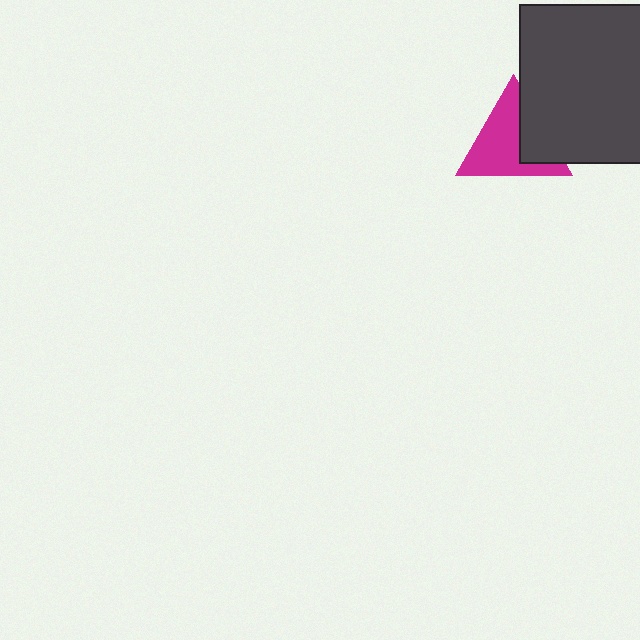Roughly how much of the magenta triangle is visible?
Most of it is visible (roughly 69%).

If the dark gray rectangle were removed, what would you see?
You would see the complete magenta triangle.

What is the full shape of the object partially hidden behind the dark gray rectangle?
The partially hidden object is a magenta triangle.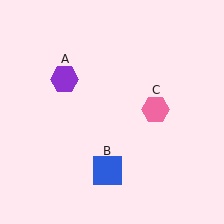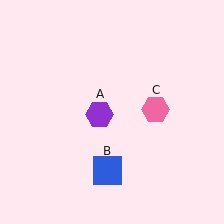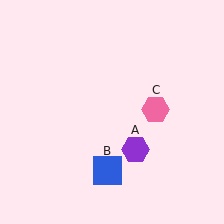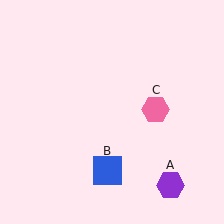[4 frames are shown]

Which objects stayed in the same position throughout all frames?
Blue square (object B) and pink hexagon (object C) remained stationary.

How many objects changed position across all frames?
1 object changed position: purple hexagon (object A).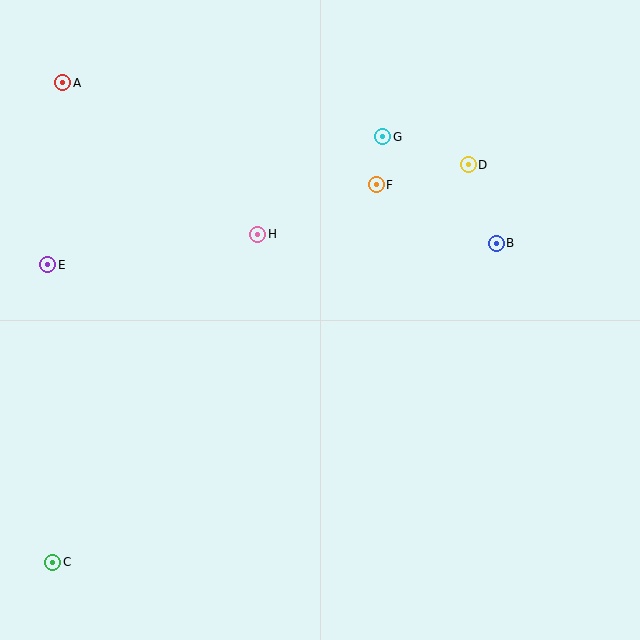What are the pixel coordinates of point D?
Point D is at (468, 165).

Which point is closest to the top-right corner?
Point D is closest to the top-right corner.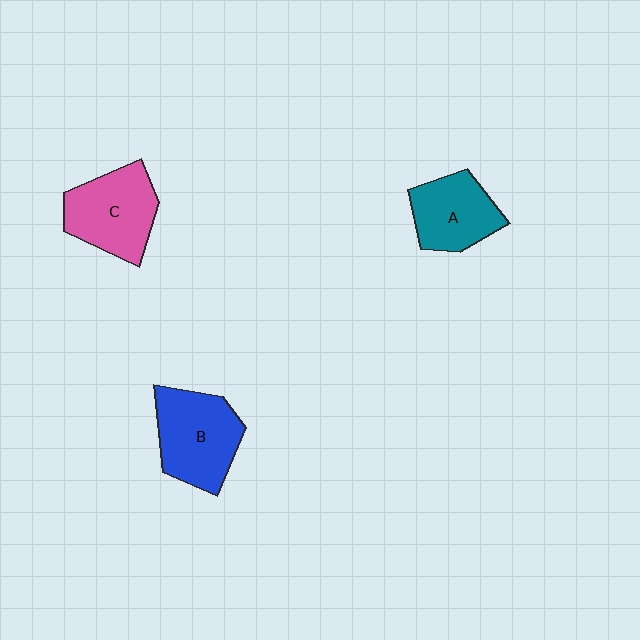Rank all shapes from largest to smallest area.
From largest to smallest: B (blue), C (pink), A (teal).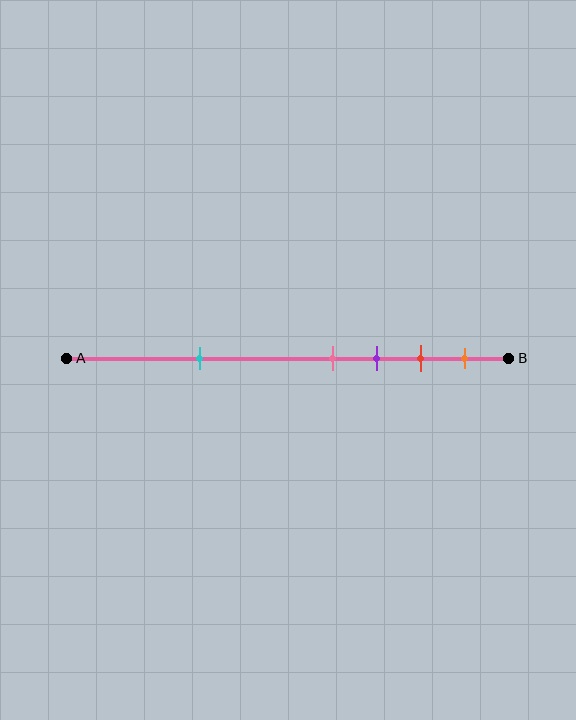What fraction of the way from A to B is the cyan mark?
The cyan mark is approximately 30% (0.3) of the way from A to B.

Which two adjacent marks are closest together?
The pink and purple marks are the closest adjacent pair.